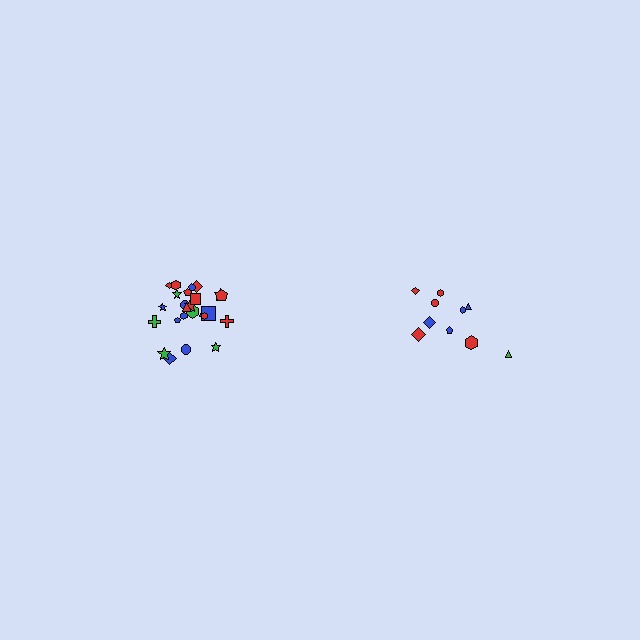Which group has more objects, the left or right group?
The left group.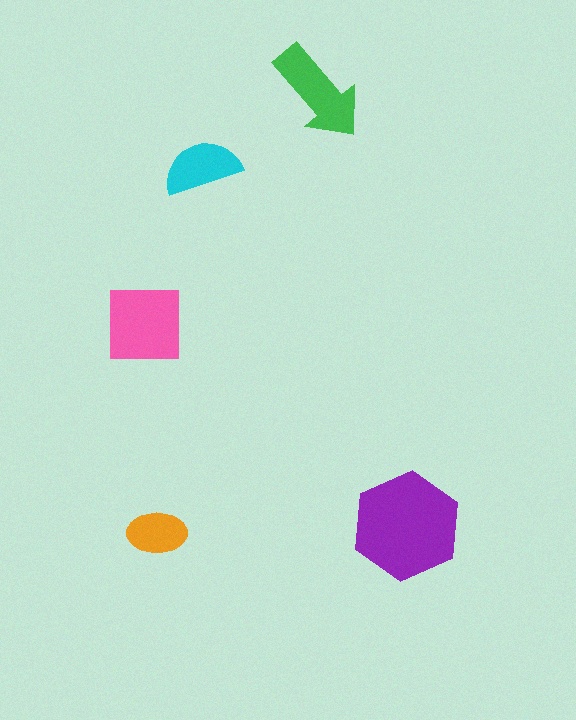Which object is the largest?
The purple hexagon.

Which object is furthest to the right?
The purple hexagon is rightmost.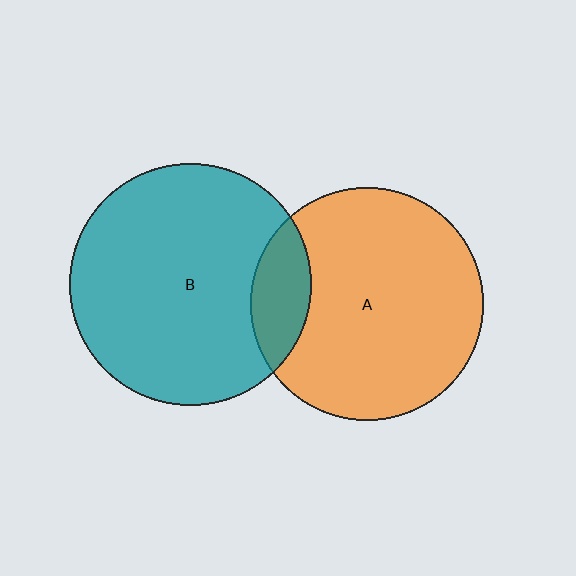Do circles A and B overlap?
Yes.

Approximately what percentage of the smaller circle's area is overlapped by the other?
Approximately 15%.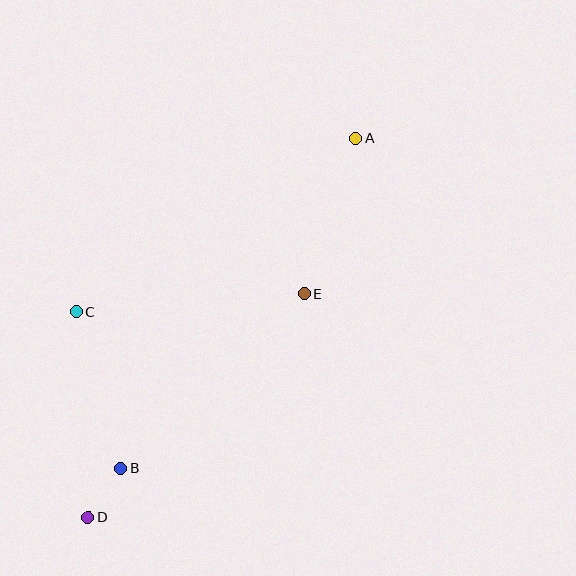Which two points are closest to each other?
Points B and D are closest to each other.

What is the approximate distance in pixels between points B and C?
The distance between B and C is approximately 163 pixels.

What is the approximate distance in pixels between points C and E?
The distance between C and E is approximately 229 pixels.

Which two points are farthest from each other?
Points A and D are farthest from each other.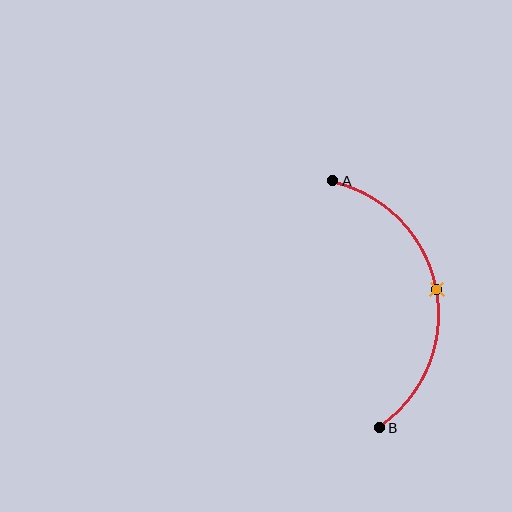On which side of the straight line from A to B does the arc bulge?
The arc bulges to the right of the straight line connecting A and B.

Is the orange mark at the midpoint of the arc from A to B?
Yes. The orange mark lies on the arc at equal arc-length from both A and B — it is the arc midpoint.